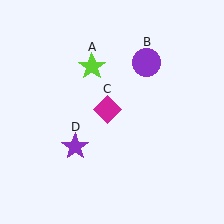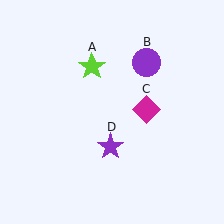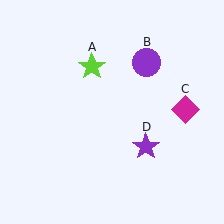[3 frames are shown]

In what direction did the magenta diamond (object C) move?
The magenta diamond (object C) moved right.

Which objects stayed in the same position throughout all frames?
Lime star (object A) and purple circle (object B) remained stationary.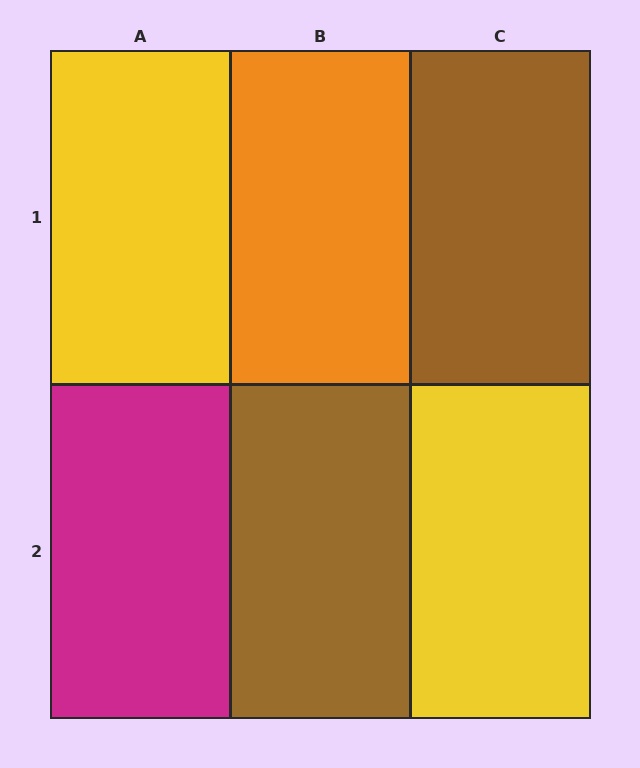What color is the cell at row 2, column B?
Brown.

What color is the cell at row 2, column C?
Yellow.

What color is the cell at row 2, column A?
Magenta.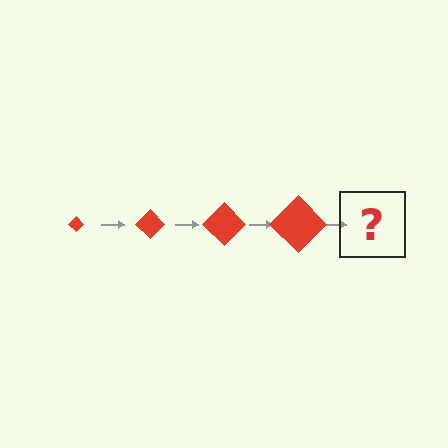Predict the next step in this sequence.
The next step is a red diamond, larger than the previous one.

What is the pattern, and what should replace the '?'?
The pattern is that the diamond gets progressively larger each step. The '?' should be a red diamond, larger than the previous one.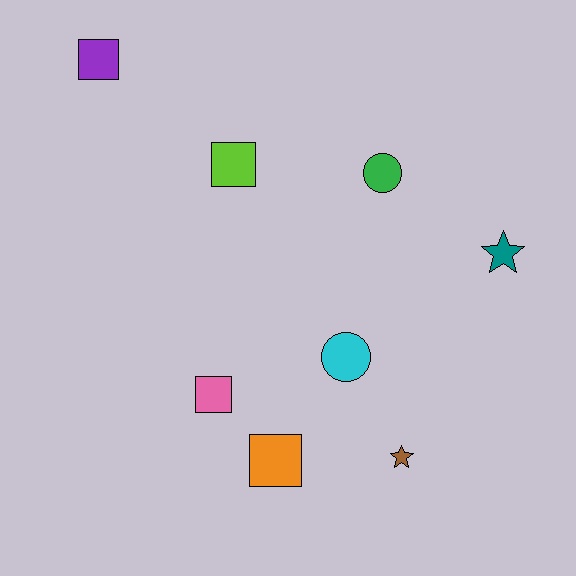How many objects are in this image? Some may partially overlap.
There are 8 objects.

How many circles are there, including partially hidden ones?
There are 2 circles.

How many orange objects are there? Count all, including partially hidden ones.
There is 1 orange object.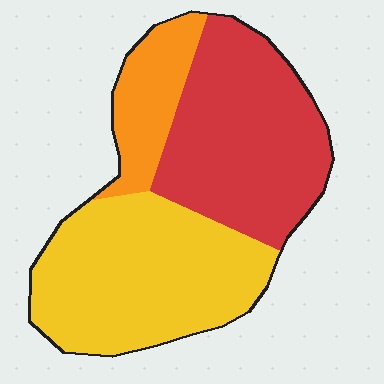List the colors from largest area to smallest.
From largest to smallest: yellow, red, orange.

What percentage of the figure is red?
Red takes up between a third and a half of the figure.